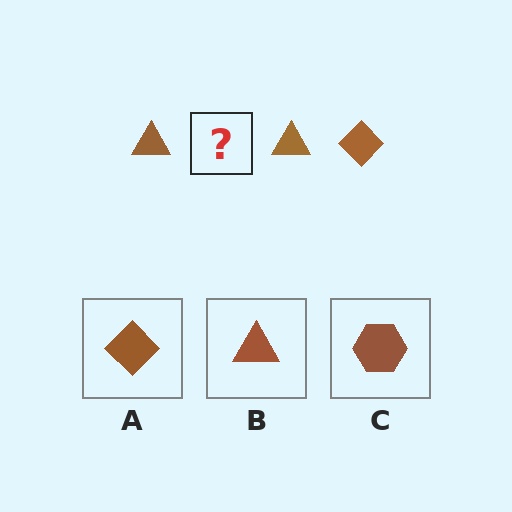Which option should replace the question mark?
Option A.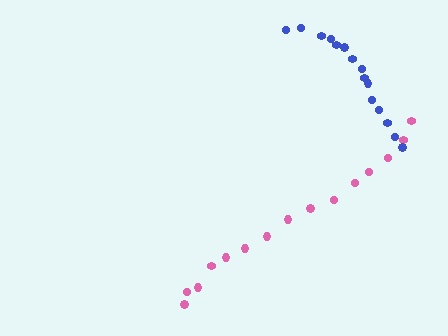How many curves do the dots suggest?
There are 2 distinct paths.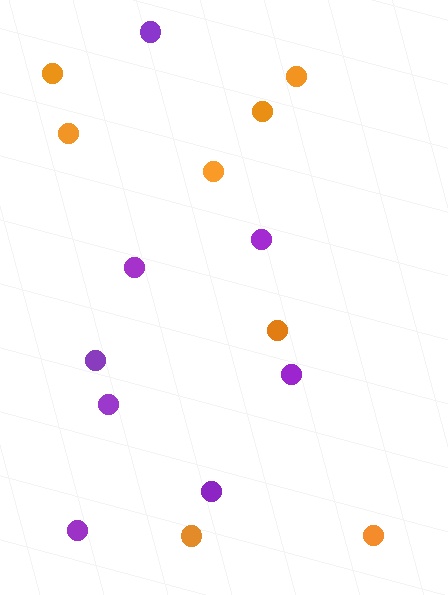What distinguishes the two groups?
There are 2 groups: one group of orange circles (8) and one group of purple circles (8).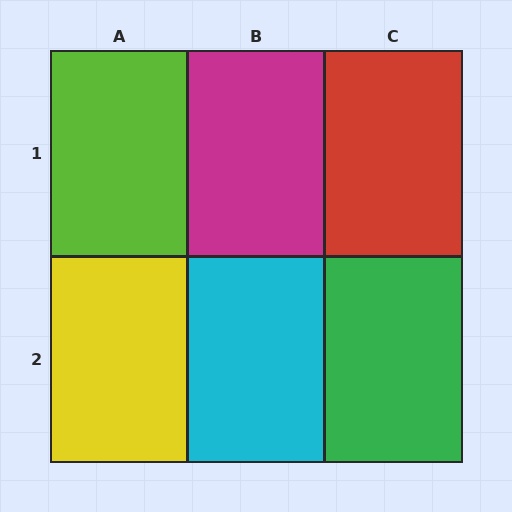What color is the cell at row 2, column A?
Yellow.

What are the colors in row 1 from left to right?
Lime, magenta, red.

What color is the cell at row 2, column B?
Cyan.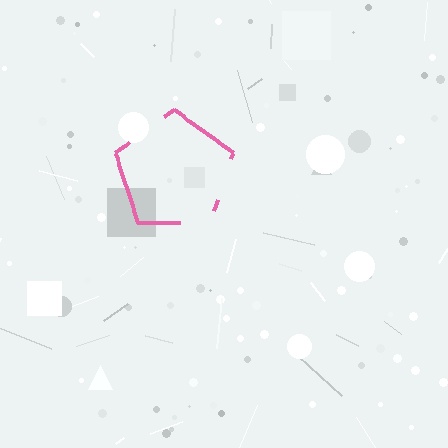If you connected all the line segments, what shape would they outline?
They would outline a pentagon.